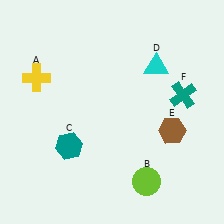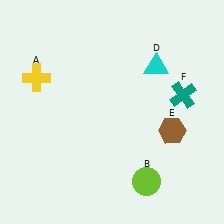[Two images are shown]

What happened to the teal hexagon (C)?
The teal hexagon (C) was removed in Image 2. It was in the bottom-left area of Image 1.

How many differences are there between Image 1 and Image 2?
There is 1 difference between the two images.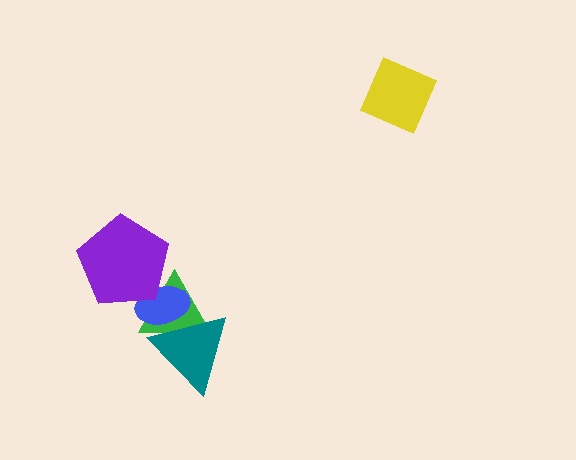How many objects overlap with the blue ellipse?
3 objects overlap with the blue ellipse.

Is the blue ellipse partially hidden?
Yes, it is partially covered by another shape.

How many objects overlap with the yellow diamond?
0 objects overlap with the yellow diamond.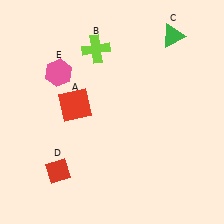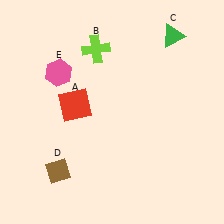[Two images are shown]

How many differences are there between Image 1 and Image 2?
There is 1 difference between the two images.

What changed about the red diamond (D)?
In Image 1, D is red. In Image 2, it changed to brown.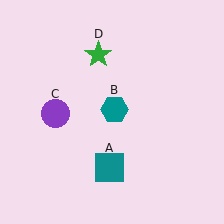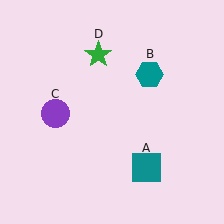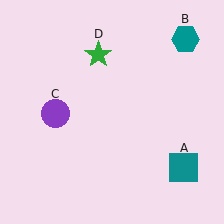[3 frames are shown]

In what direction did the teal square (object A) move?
The teal square (object A) moved right.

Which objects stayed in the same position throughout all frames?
Purple circle (object C) and green star (object D) remained stationary.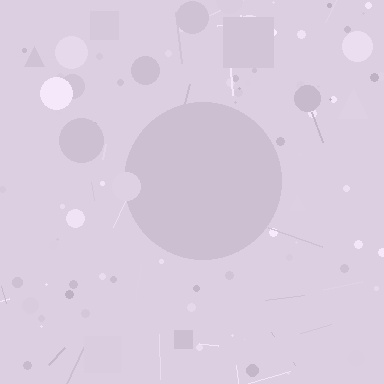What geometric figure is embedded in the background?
A circle is embedded in the background.